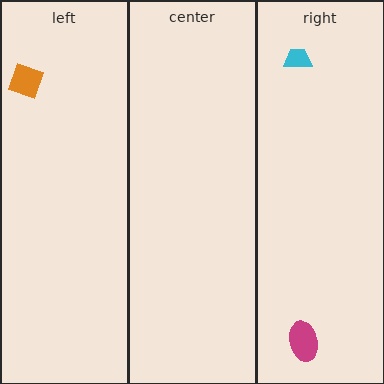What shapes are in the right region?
The cyan trapezoid, the magenta ellipse.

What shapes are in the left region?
The orange diamond.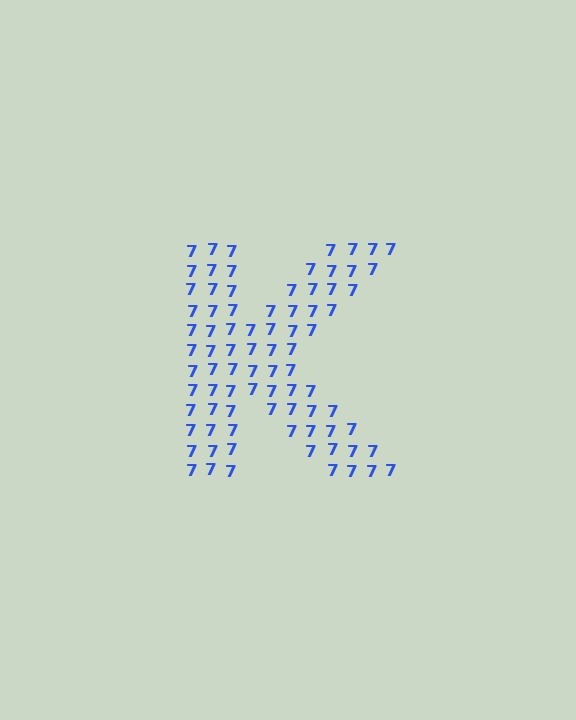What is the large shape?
The large shape is the letter K.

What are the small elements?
The small elements are digit 7's.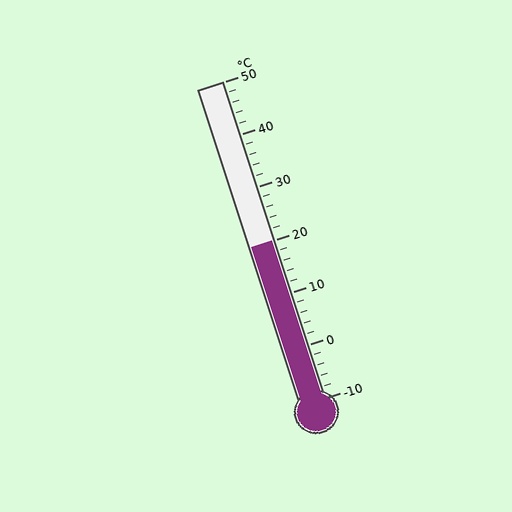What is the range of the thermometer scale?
The thermometer scale ranges from -10°C to 50°C.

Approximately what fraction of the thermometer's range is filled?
The thermometer is filled to approximately 50% of its range.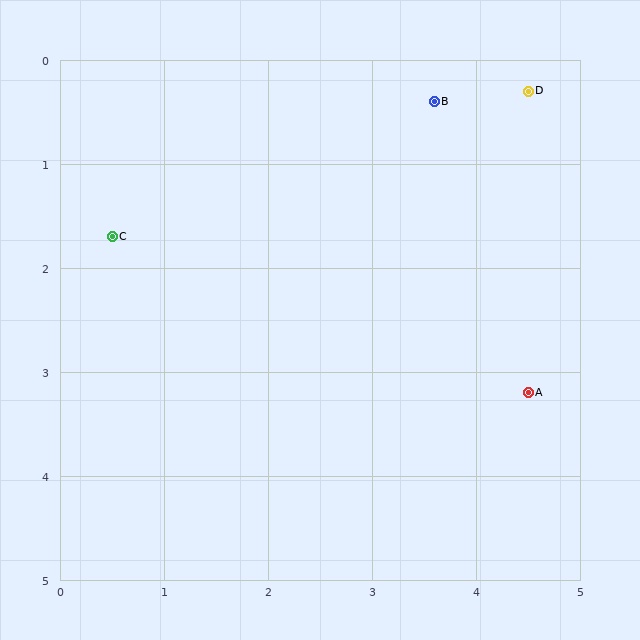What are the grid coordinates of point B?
Point B is at approximately (3.6, 0.4).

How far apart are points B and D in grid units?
Points B and D are about 0.9 grid units apart.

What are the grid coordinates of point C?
Point C is at approximately (0.5, 1.7).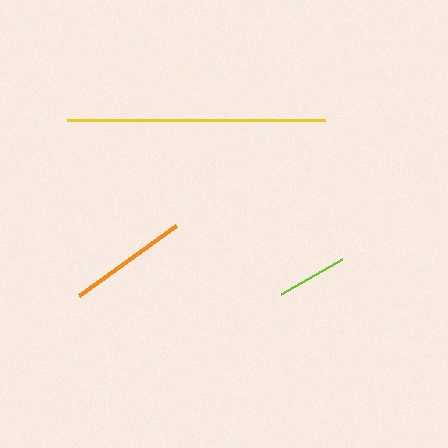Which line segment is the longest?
The yellow line is the longest at approximately 258 pixels.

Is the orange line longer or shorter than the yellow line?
The yellow line is longer than the orange line.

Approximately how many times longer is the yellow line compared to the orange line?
The yellow line is approximately 2.2 times the length of the orange line.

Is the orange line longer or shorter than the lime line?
The orange line is longer than the lime line.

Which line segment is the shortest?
The lime line is the shortest at approximately 71 pixels.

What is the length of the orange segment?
The orange segment is approximately 120 pixels long.